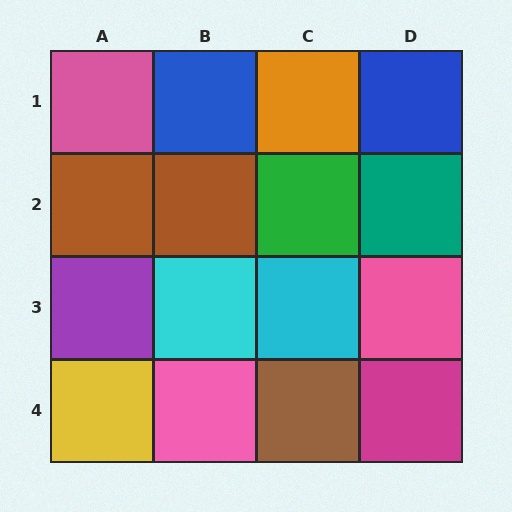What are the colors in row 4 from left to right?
Yellow, pink, brown, magenta.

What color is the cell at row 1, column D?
Blue.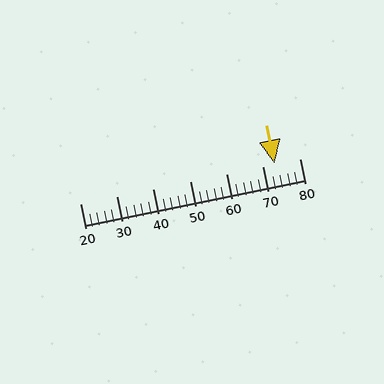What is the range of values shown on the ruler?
The ruler shows values from 20 to 80.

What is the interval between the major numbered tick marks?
The major tick marks are spaced 10 units apart.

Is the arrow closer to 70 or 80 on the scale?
The arrow is closer to 70.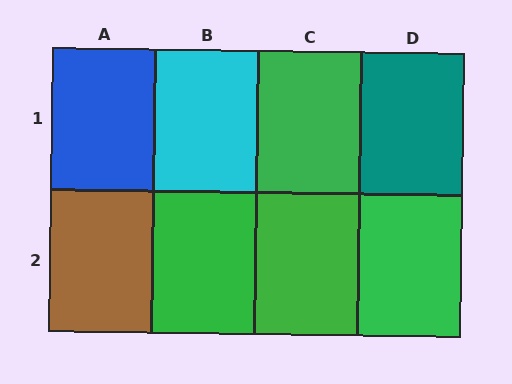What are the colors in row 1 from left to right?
Blue, cyan, green, teal.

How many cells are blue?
1 cell is blue.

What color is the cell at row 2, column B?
Green.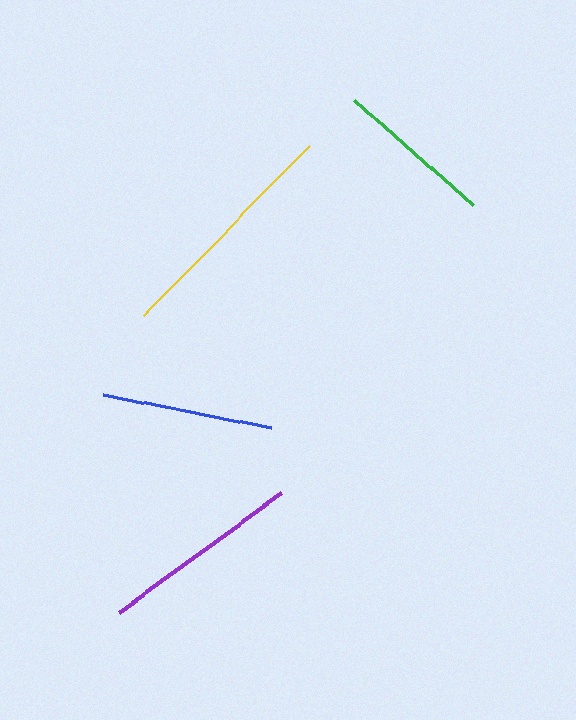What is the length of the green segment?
The green segment is approximately 159 pixels long.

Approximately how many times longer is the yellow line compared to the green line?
The yellow line is approximately 1.5 times the length of the green line.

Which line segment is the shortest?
The green line is the shortest at approximately 159 pixels.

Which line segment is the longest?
The yellow line is the longest at approximately 238 pixels.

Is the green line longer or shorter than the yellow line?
The yellow line is longer than the green line.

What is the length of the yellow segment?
The yellow segment is approximately 238 pixels long.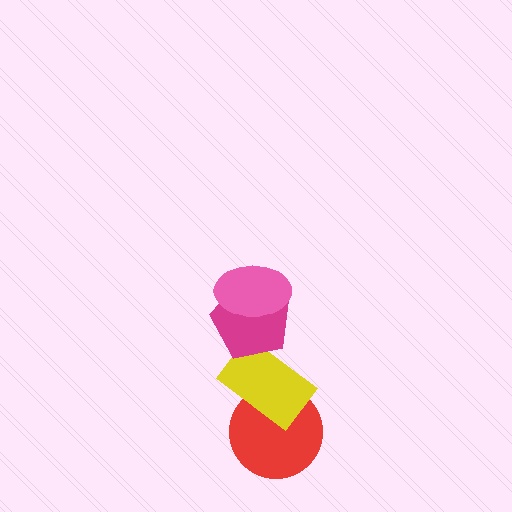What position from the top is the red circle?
The red circle is 4th from the top.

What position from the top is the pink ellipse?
The pink ellipse is 1st from the top.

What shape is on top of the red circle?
The yellow rectangle is on top of the red circle.